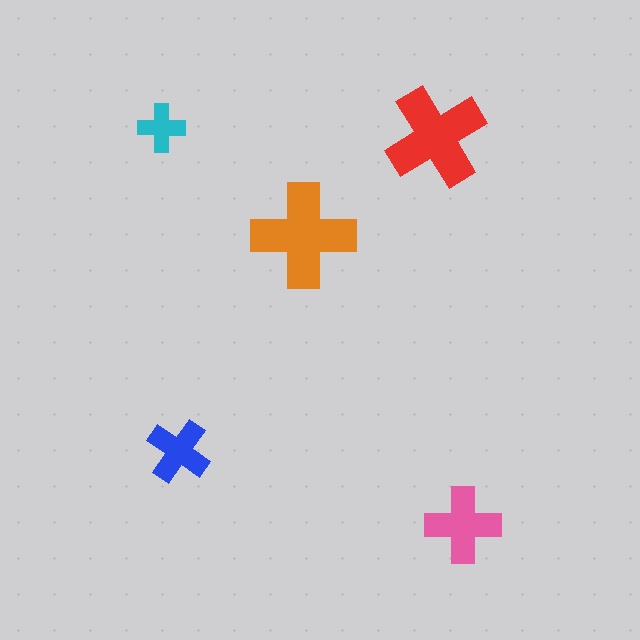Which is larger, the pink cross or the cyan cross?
The pink one.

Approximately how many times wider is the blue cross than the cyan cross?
About 1.5 times wider.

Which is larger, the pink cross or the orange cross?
The orange one.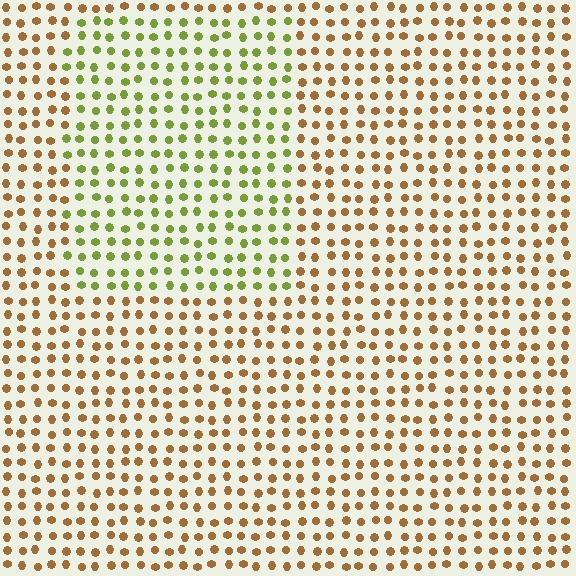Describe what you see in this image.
The image is filled with small brown elements in a uniform arrangement. A rectangle-shaped region is visible where the elements are tinted to a slightly different hue, forming a subtle color boundary.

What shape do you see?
I see a rectangle.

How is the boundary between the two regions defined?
The boundary is defined purely by a slight shift in hue (about 52 degrees). Spacing, size, and orientation are identical on both sides.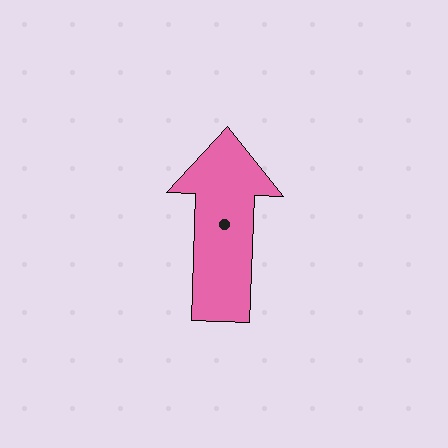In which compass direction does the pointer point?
North.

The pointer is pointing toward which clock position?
Roughly 12 o'clock.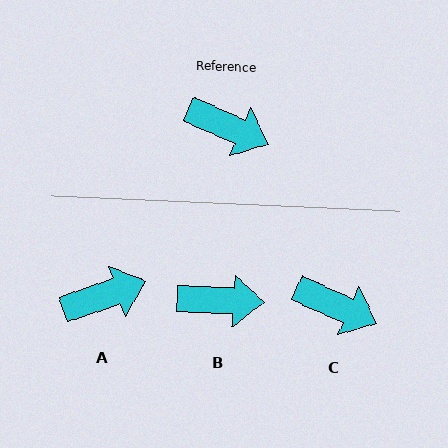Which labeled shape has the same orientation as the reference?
C.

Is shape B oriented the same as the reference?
No, it is off by about 21 degrees.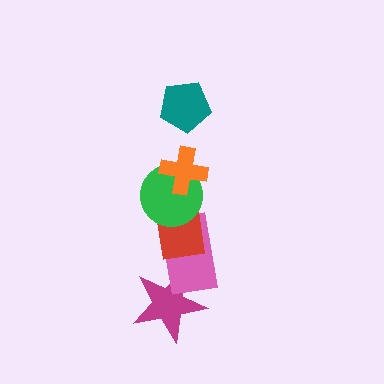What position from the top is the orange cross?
The orange cross is 2nd from the top.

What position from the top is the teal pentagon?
The teal pentagon is 1st from the top.